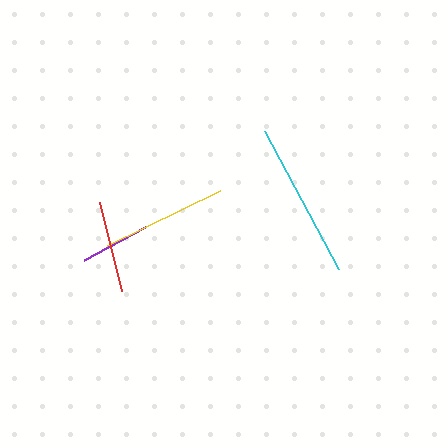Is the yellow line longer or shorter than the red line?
The yellow line is longer than the red line.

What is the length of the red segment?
The red segment is approximately 92 pixels long.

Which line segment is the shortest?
The purple line is the shortest at approximately 70 pixels.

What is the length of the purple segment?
The purple segment is approximately 70 pixels long.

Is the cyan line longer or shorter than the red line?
The cyan line is longer than the red line.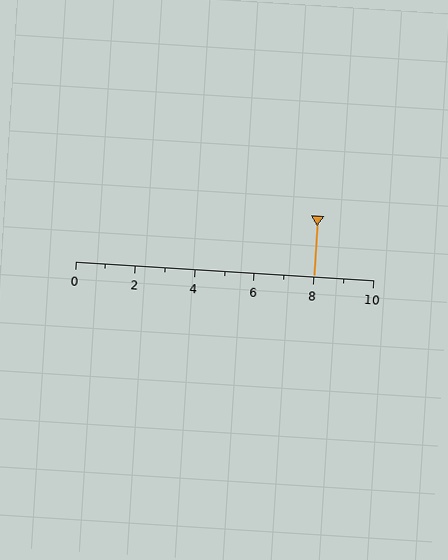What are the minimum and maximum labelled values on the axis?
The axis runs from 0 to 10.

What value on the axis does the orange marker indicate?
The marker indicates approximately 8.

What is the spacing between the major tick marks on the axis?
The major ticks are spaced 2 apart.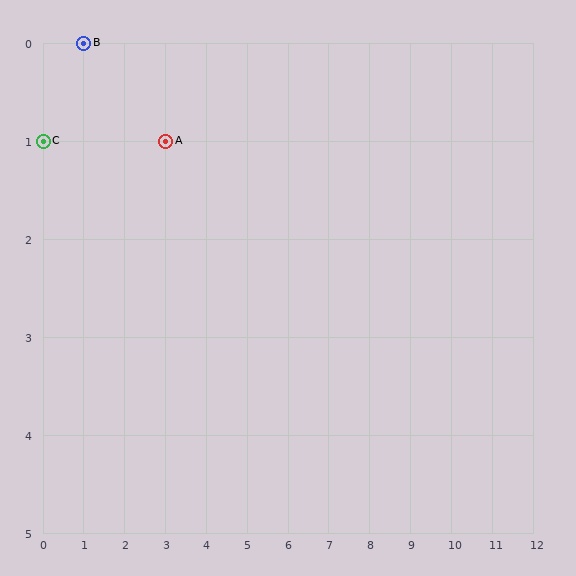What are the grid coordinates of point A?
Point A is at grid coordinates (3, 1).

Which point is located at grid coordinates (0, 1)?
Point C is at (0, 1).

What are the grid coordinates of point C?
Point C is at grid coordinates (0, 1).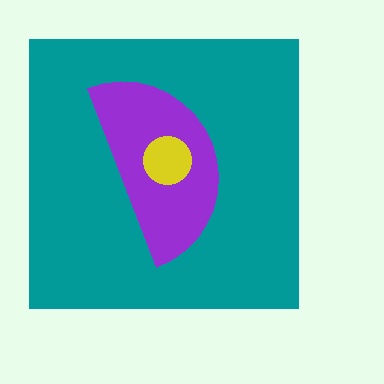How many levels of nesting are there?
3.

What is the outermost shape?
The teal square.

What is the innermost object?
The yellow circle.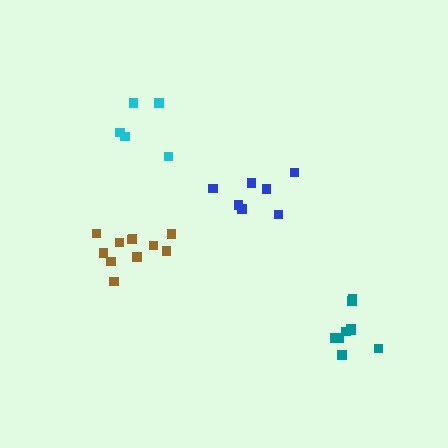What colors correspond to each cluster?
The clusters are colored: brown, blue, teal, cyan.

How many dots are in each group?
Group 1: 11 dots, Group 2: 7 dots, Group 3: 9 dots, Group 4: 5 dots (32 total).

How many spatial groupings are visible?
There are 4 spatial groupings.